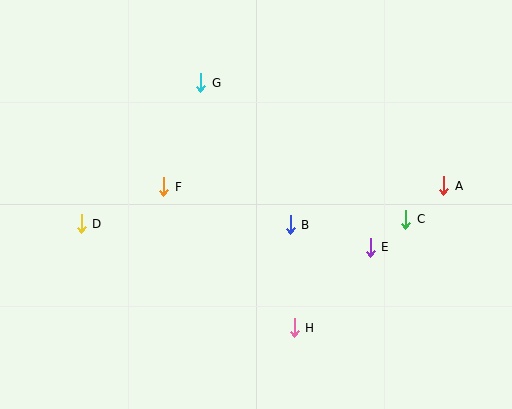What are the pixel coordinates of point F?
Point F is at (164, 187).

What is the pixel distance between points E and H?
The distance between E and H is 111 pixels.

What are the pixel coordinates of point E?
Point E is at (370, 247).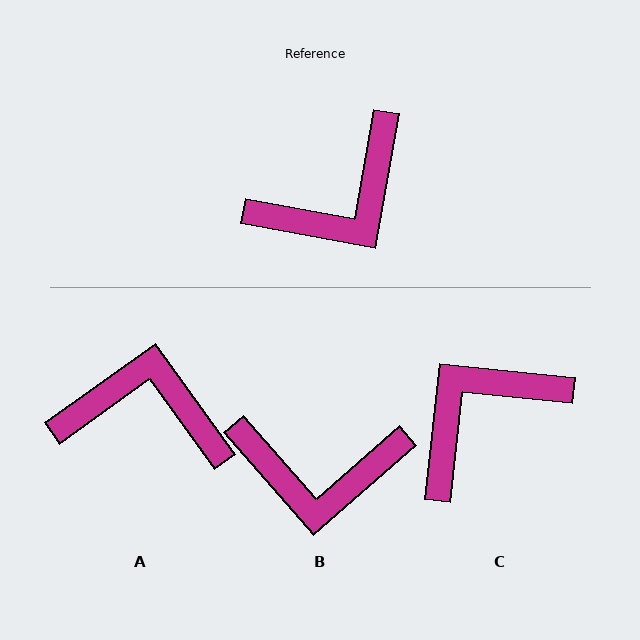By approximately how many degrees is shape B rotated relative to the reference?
Approximately 39 degrees clockwise.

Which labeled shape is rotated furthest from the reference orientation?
C, about 176 degrees away.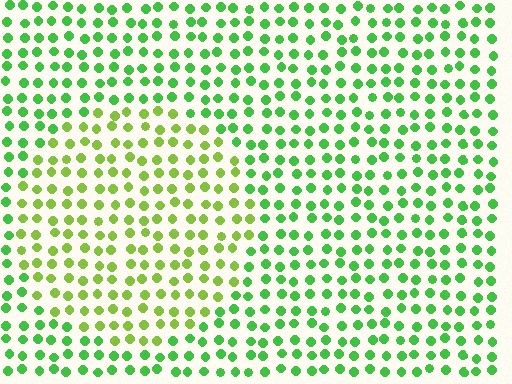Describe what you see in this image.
The image is filled with small green elements in a uniform arrangement. A circle-shaped region is visible where the elements are tinted to a slightly different hue, forming a subtle color boundary.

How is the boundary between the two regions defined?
The boundary is defined purely by a slight shift in hue (about 33 degrees). Spacing, size, and orientation are identical on both sides.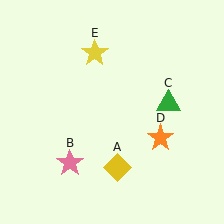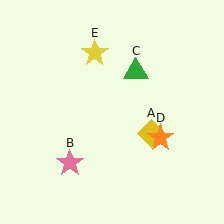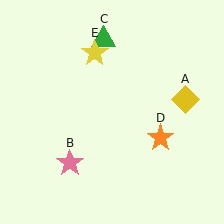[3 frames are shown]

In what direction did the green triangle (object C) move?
The green triangle (object C) moved up and to the left.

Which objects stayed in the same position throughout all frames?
Pink star (object B) and orange star (object D) and yellow star (object E) remained stationary.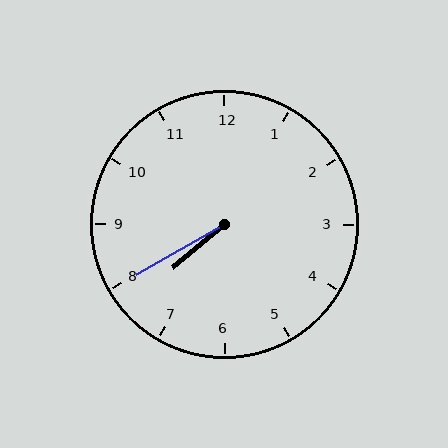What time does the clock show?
7:40.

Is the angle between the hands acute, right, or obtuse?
It is acute.